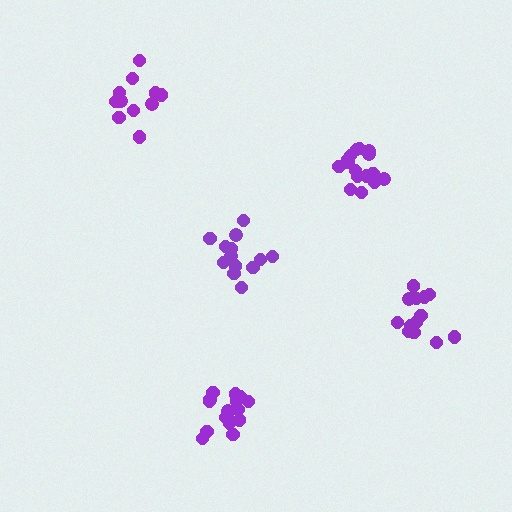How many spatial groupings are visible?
There are 5 spatial groupings.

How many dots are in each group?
Group 1: 13 dots, Group 2: 16 dots, Group 3: 11 dots, Group 4: 13 dots, Group 5: 16 dots (69 total).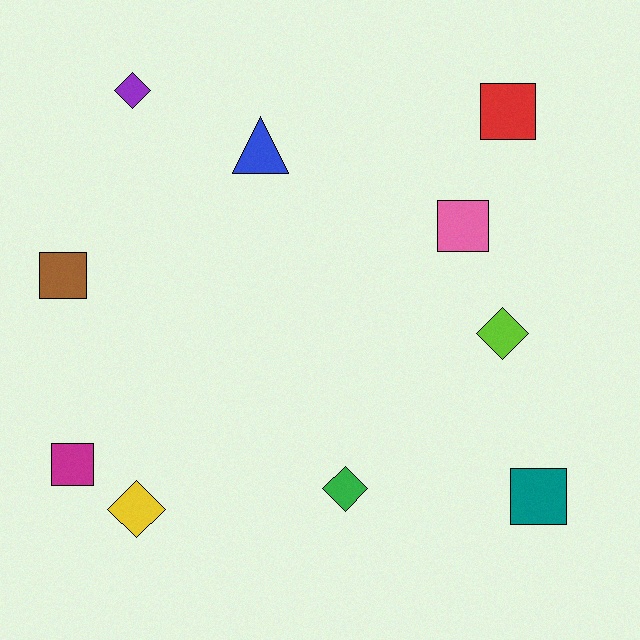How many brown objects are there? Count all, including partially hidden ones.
There is 1 brown object.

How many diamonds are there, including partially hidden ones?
There are 4 diamonds.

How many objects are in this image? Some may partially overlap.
There are 10 objects.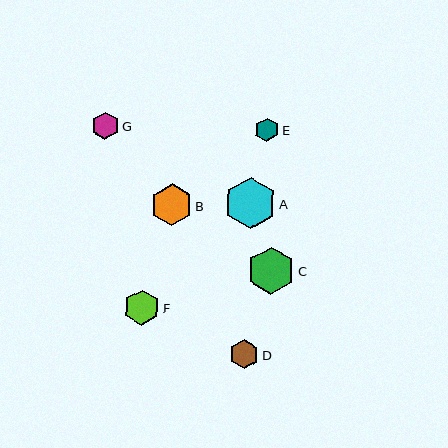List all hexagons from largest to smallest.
From largest to smallest: A, C, B, F, D, G, E.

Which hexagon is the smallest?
Hexagon E is the smallest with a size of approximately 24 pixels.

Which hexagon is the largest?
Hexagon A is the largest with a size of approximately 51 pixels.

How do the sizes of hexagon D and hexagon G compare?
Hexagon D and hexagon G are approximately the same size.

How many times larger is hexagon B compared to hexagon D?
Hexagon B is approximately 1.4 times the size of hexagon D.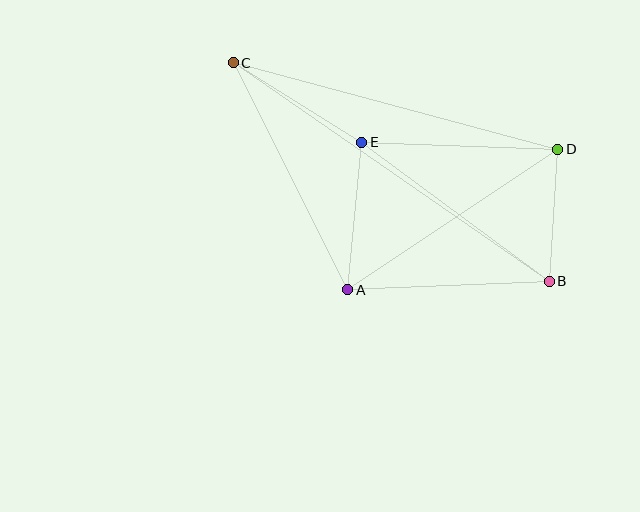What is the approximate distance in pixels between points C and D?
The distance between C and D is approximately 336 pixels.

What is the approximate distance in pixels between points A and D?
The distance between A and D is approximately 253 pixels.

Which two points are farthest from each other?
Points B and C are farthest from each other.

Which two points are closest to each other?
Points B and D are closest to each other.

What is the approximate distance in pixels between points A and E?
The distance between A and E is approximately 148 pixels.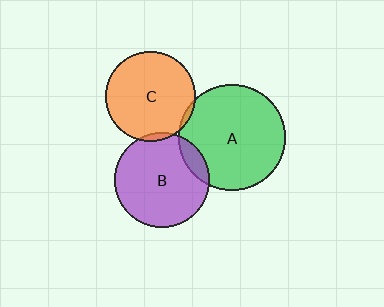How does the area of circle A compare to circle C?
Approximately 1.4 times.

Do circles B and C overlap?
Yes.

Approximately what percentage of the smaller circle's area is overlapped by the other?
Approximately 5%.